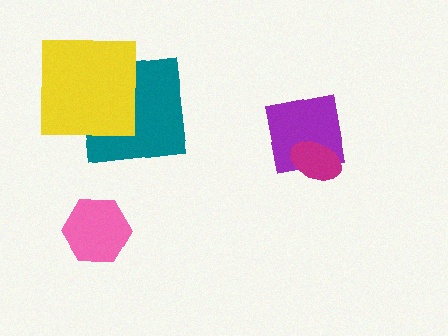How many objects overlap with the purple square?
1 object overlaps with the purple square.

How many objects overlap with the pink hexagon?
0 objects overlap with the pink hexagon.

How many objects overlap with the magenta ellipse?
1 object overlaps with the magenta ellipse.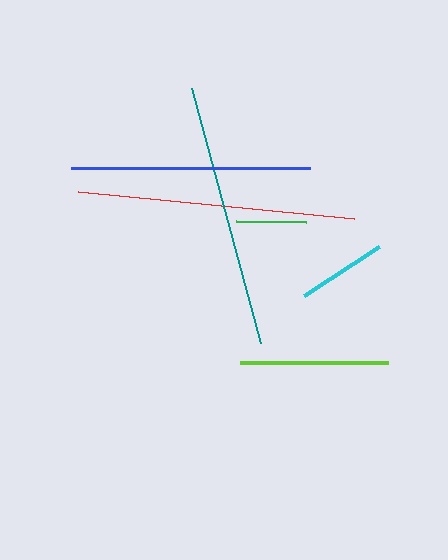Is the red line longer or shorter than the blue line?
The red line is longer than the blue line.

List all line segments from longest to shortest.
From longest to shortest: red, teal, blue, lime, cyan, green.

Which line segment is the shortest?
The green line is the shortest at approximately 70 pixels.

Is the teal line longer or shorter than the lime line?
The teal line is longer than the lime line.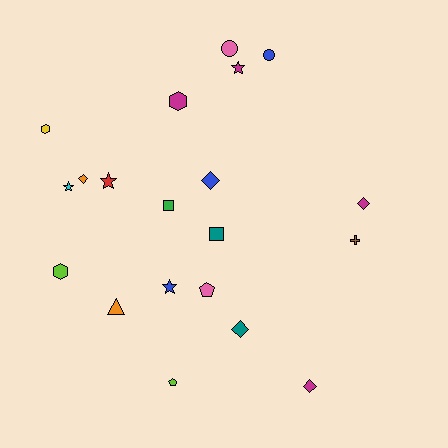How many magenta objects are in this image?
There are 4 magenta objects.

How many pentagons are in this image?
There are 2 pentagons.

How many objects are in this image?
There are 20 objects.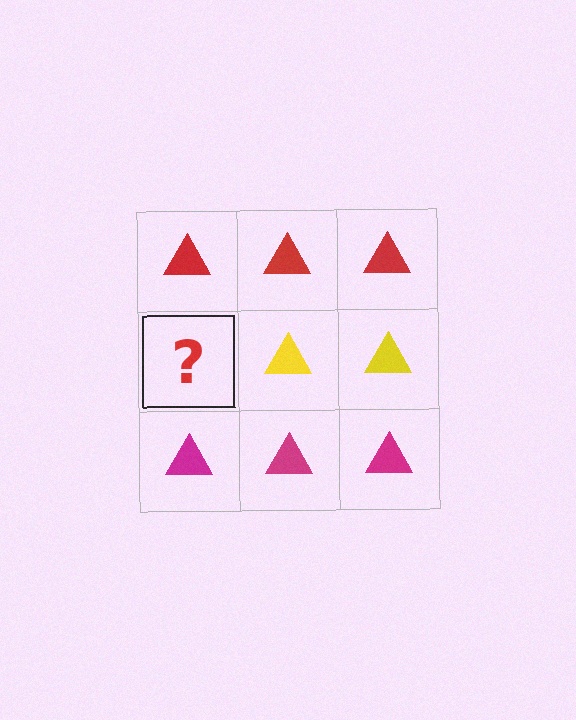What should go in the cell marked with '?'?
The missing cell should contain a yellow triangle.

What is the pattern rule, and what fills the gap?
The rule is that each row has a consistent color. The gap should be filled with a yellow triangle.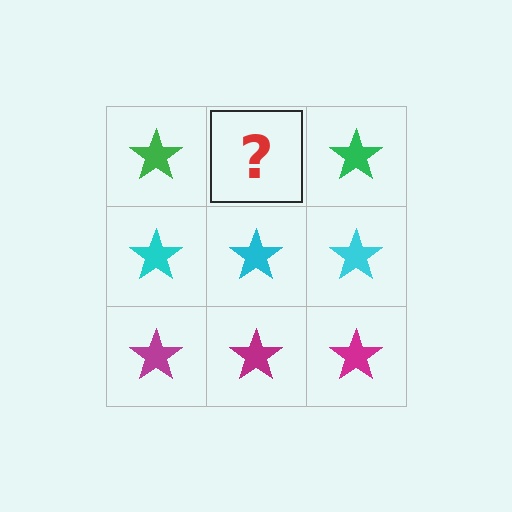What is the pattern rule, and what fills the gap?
The rule is that each row has a consistent color. The gap should be filled with a green star.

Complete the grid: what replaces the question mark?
The question mark should be replaced with a green star.